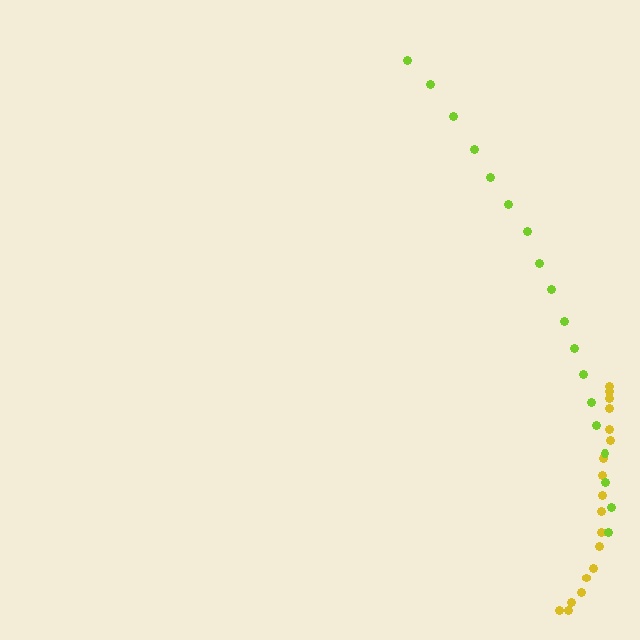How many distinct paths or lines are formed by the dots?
There are 2 distinct paths.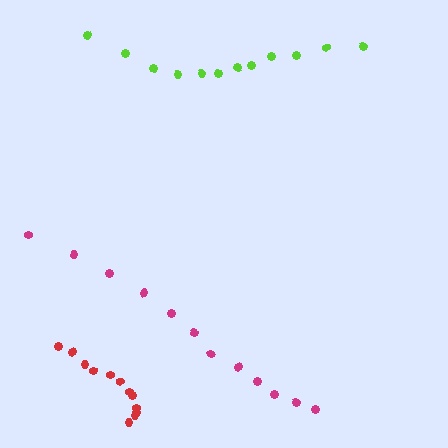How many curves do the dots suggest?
There are 3 distinct paths.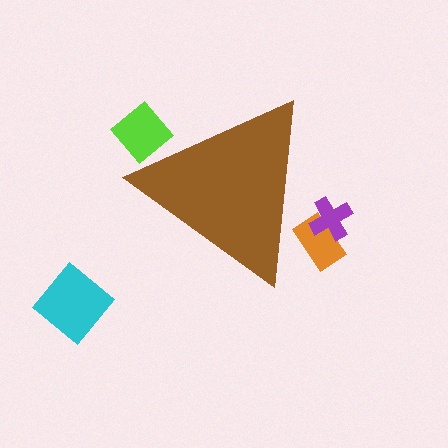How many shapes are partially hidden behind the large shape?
3 shapes are partially hidden.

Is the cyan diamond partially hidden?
No, the cyan diamond is fully visible.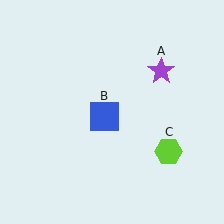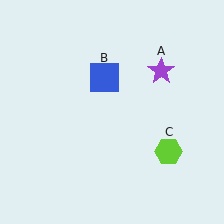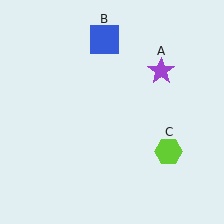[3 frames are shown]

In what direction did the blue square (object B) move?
The blue square (object B) moved up.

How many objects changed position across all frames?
1 object changed position: blue square (object B).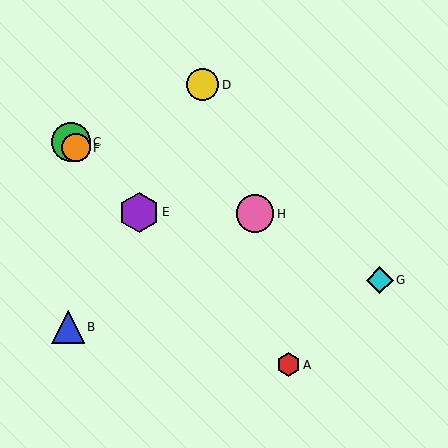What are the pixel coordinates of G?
Object G is at (380, 280).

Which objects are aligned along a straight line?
Objects A, C, E, F are aligned along a straight line.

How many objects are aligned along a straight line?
4 objects (A, C, E, F) are aligned along a straight line.